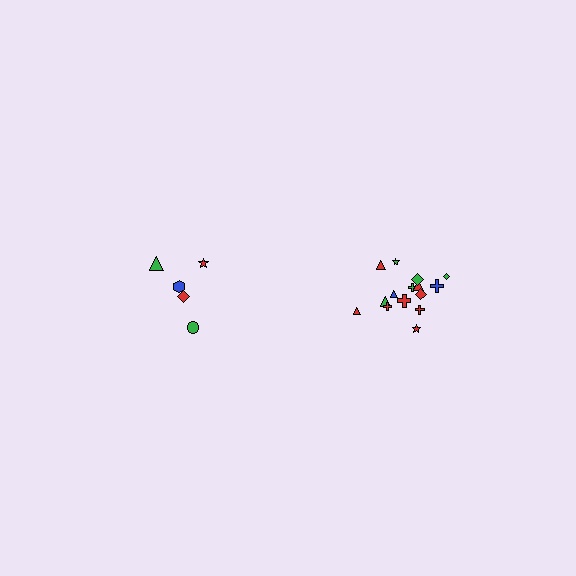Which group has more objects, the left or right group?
The right group.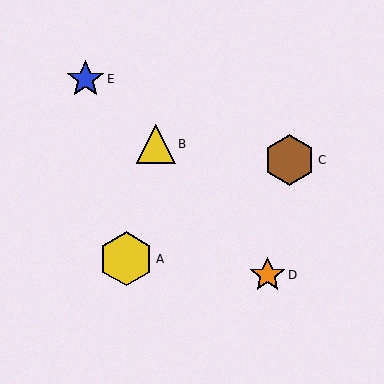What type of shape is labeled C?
Shape C is a brown hexagon.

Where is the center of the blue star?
The center of the blue star is at (86, 79).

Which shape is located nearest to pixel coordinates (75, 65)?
The blue star (labeled E) at (86, 79) is nearest to that location.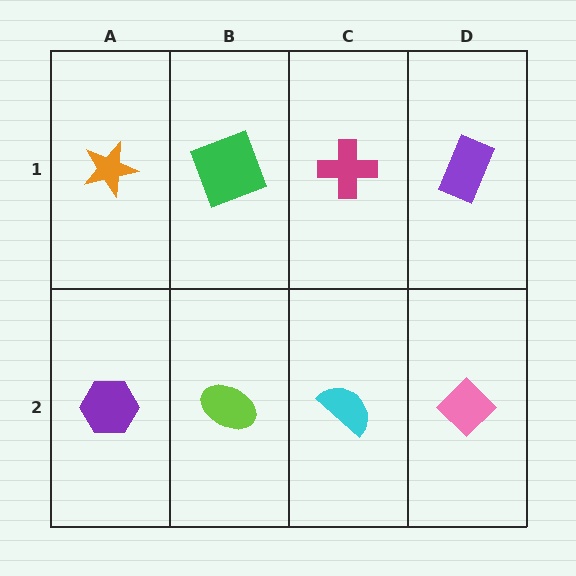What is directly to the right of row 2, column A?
A lime ellipse.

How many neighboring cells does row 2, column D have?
2.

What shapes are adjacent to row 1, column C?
A cyan semicircle (row 2, column C), a green square (row 1, column B), a purple rectangle (row 1, column D).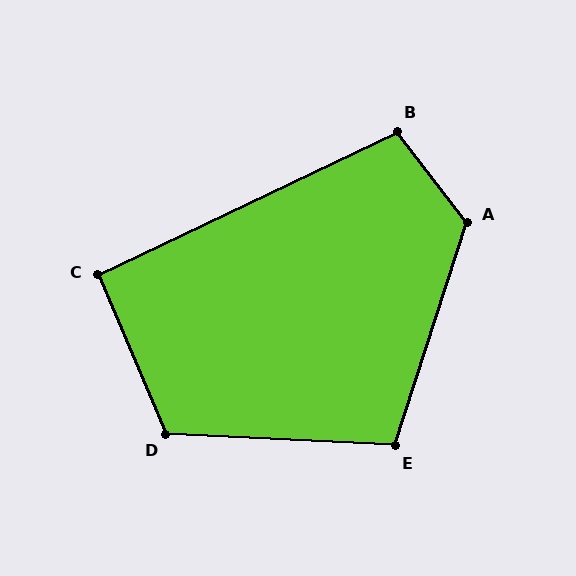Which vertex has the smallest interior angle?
C, at approximately 93 degrees.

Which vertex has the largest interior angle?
A, at approximately 125 degrees.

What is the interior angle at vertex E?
Approximately 105 degrees (obtuse).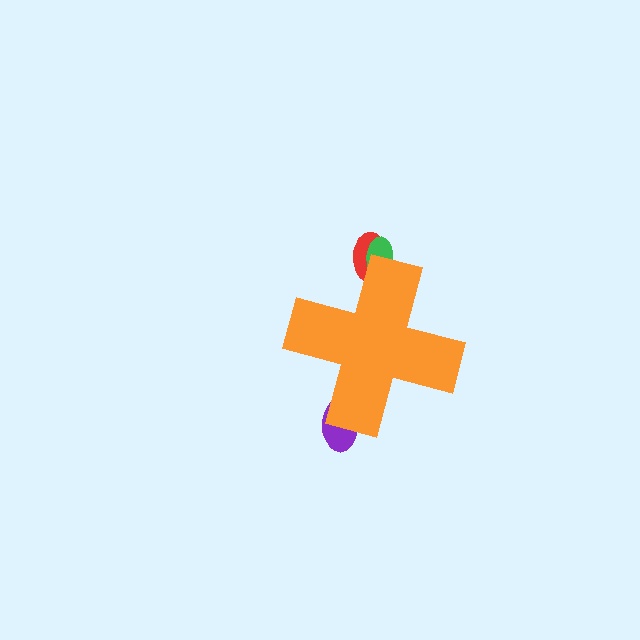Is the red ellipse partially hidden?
Yes, the red ellipse is partially hidden behind the orange cross.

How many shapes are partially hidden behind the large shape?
3 shapes are partially hidden.